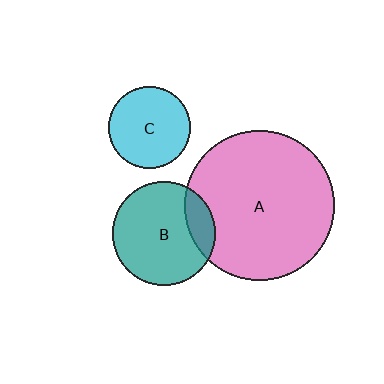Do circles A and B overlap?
Yes.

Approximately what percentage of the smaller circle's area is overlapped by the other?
Approximately 15%.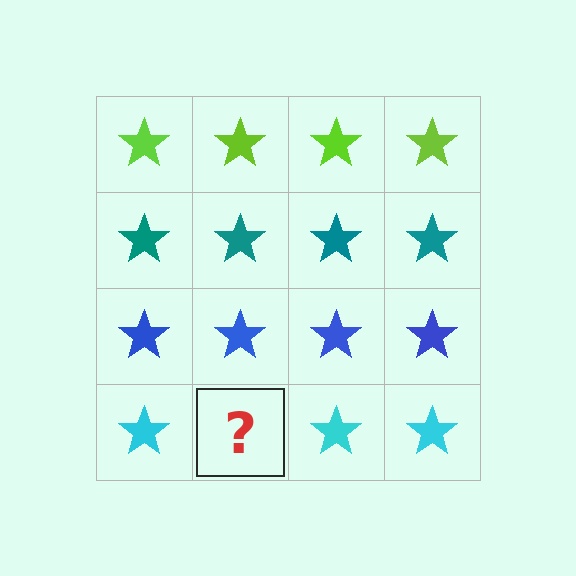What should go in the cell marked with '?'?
The missing cell should contain a cyan star.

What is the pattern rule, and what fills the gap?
The rule is that each row has a consistent color. The gap should be filled with a cyan star.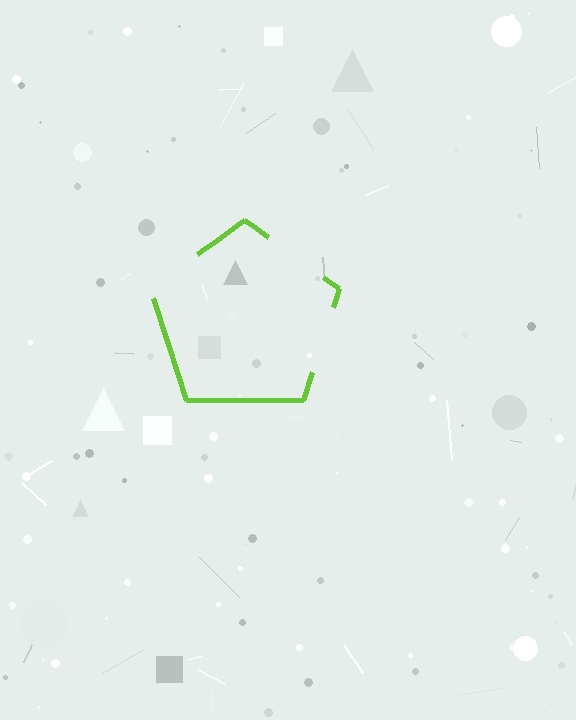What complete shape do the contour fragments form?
The contour fragments form a pentagon.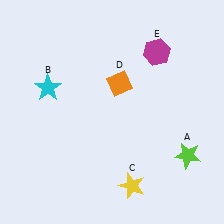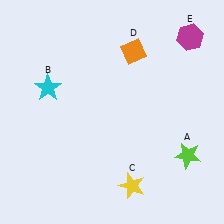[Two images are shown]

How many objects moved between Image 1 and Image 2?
2 objects moved between the two images.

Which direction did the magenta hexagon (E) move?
The magenta hexagon (E) moved right.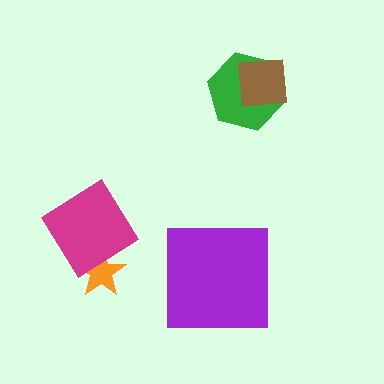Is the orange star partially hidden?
Yes, it is partially covered by another shape.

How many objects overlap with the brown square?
1 object overlaps with the brown square.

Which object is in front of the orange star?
The magenta diamond is in front of the orange star.